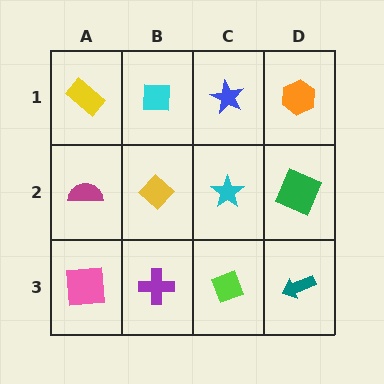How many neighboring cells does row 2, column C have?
4.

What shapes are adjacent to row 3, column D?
A green square (row 2, column D), a lime diamond (row 3, column C).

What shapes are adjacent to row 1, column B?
A yellow diamond (row 2, column B), a yellow rectangle (row 1, column A), a blue star (row 1, column C).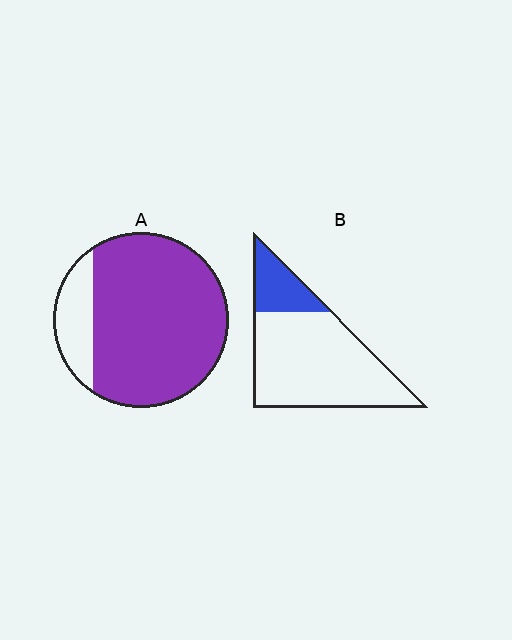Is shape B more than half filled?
No.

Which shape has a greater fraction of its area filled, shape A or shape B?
Shape A.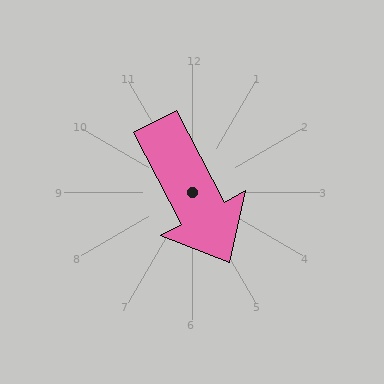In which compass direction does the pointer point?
Southeast.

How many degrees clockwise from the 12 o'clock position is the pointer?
Approximately 152 degrees.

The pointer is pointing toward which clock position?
Roughly 5 o'clock.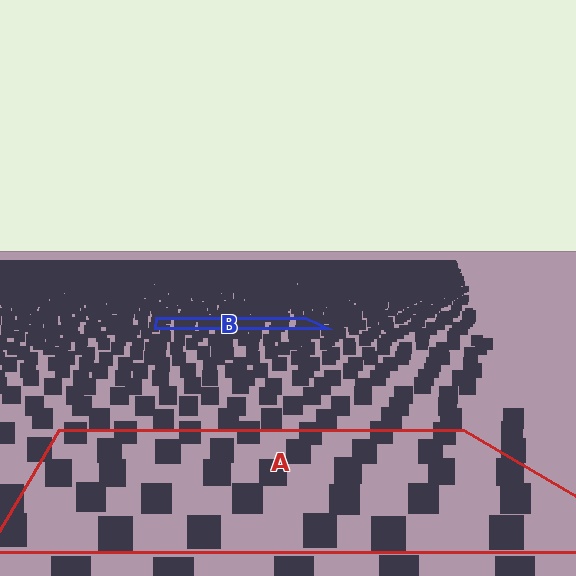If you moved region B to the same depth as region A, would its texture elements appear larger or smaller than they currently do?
They would appear larger. At a closer depth, the same texture elements are projected at a bigger on-screen size.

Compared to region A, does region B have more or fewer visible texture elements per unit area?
Region B has more texture elements per unit area — they are packed more densely because it is farther away.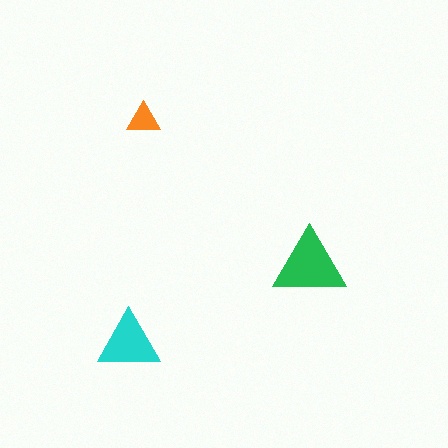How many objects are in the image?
There are 3 objects in the image.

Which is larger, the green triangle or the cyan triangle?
The green one.